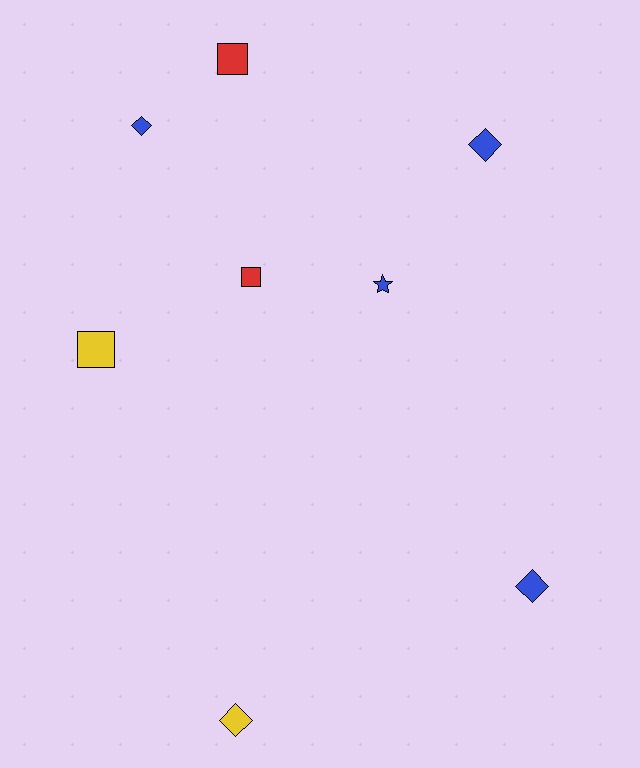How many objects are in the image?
There are 8 objects.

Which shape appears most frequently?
Diamond, with 4 objects.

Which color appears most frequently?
Blue, with 4 objects.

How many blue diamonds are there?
There are 3 blue diamonds.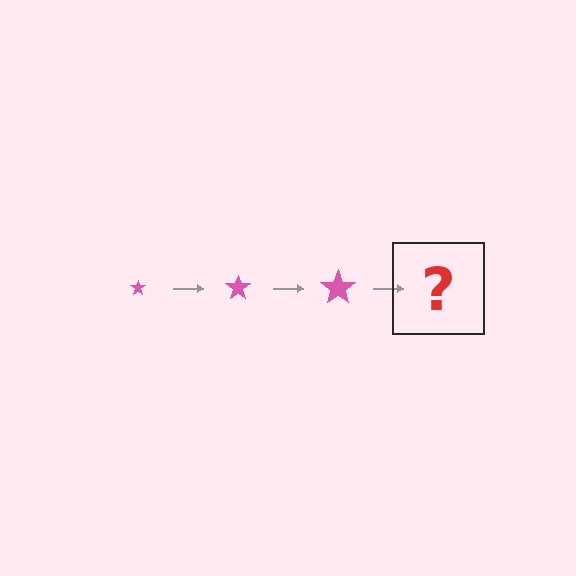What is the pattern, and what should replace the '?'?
The pattern is that the star gets progressively larger each step. The '?' should be a pink star, larger than the previous one.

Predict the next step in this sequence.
The next step is a pink star, larger than the previous one.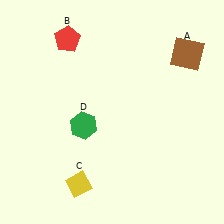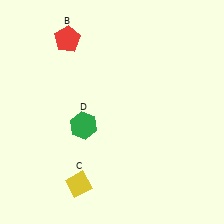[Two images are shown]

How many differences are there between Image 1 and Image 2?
There is 1 difference between the two images.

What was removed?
The brown square (A) was removed in Image 2.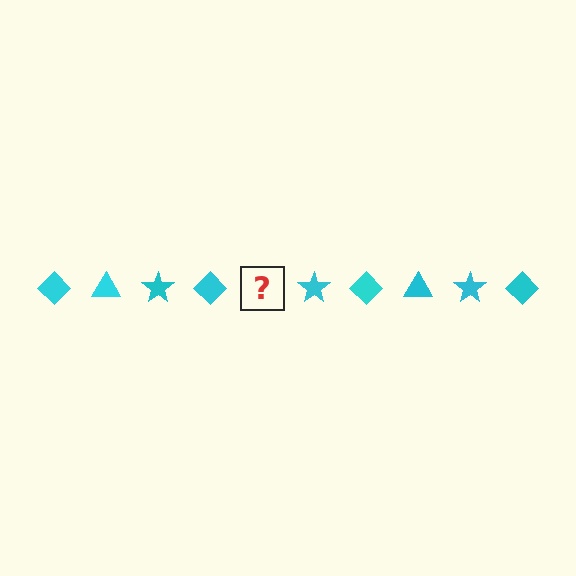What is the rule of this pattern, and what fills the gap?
The rule is that the pattern cycles through diamond, triangle, star shapes in cyan. The gap should be filled with a cyan triangle.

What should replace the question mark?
The question mark should be replaced with a cyan triangle.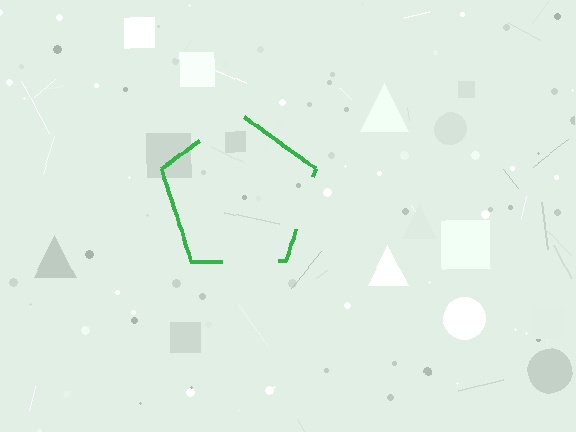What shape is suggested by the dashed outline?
The dashed outline suggests a pentagon.